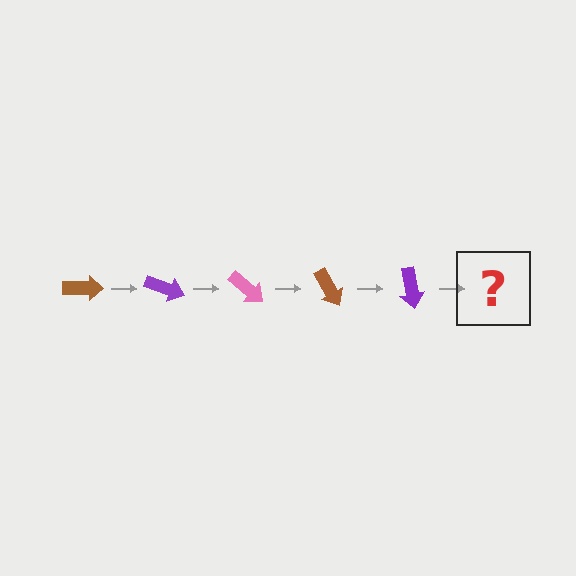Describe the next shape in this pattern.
It should be a pink arrow, rotated 100 degrees from the start.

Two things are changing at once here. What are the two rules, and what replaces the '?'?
The two rules are that it rotates 20 degrees each step and the color cycles through brown, purple, and pink. The '?' should be a pink arrow, rotated 100 degrees from the start.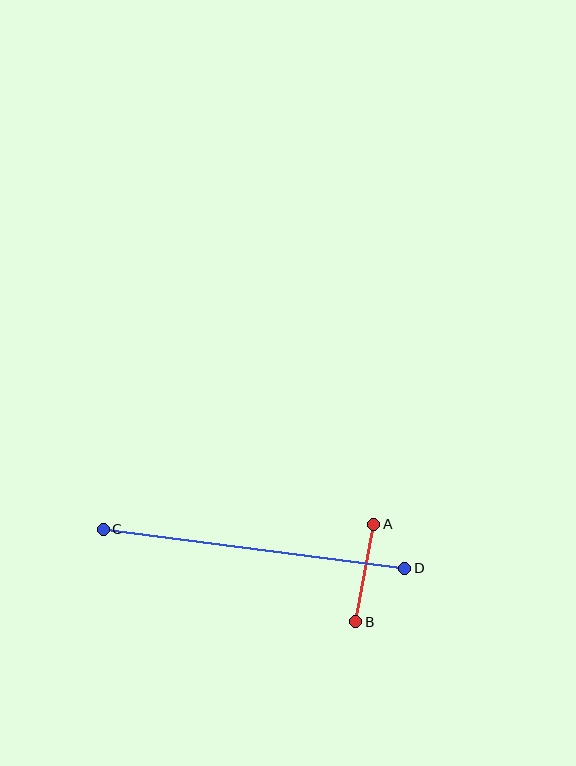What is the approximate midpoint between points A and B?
The midpoint is at approximately (365, 573) pixels.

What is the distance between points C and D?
The distance is approximately 304 pixels.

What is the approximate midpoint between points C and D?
The midpoint is at approximately (254, 549) pixels.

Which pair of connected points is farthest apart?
Points C and D are farthest apart.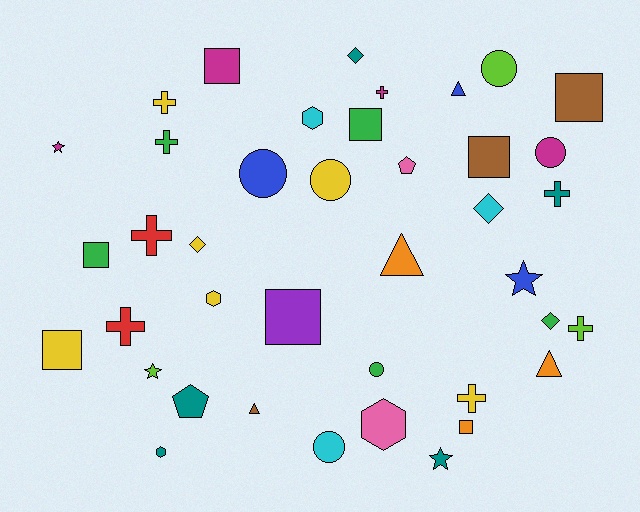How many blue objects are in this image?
There are 3 blue objects.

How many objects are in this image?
There are 40 objects.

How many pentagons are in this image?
There are 2 pentagons.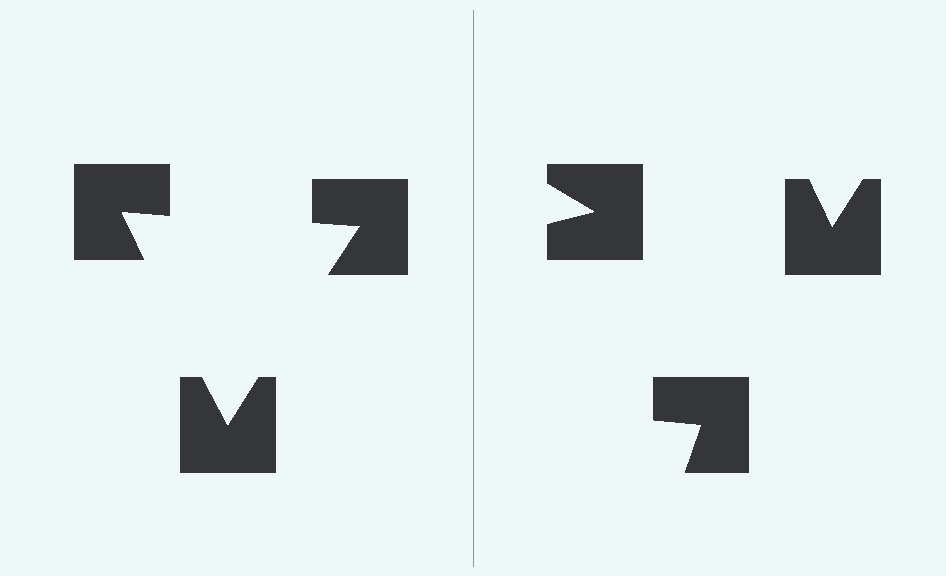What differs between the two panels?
The notched squares are positioned identically on both sides; only the wedge orientations differ. On the left they align to a triangle; on the right they are misaligned.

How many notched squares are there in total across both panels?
6 — 3 on each side.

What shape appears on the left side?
An illusory triangle.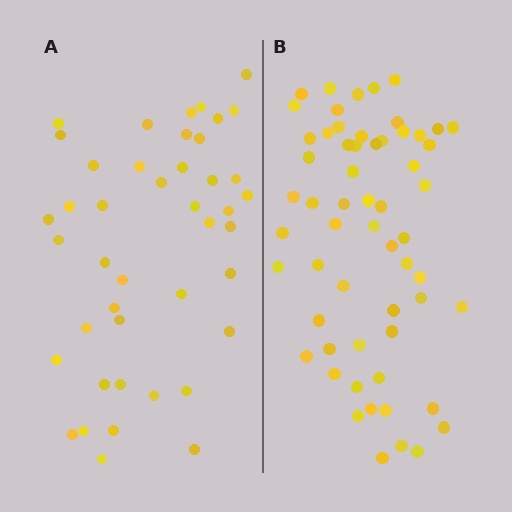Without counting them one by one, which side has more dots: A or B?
Region B (the right region) has more dots.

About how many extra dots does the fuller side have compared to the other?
Region B has approximately 15 more dots than region A.